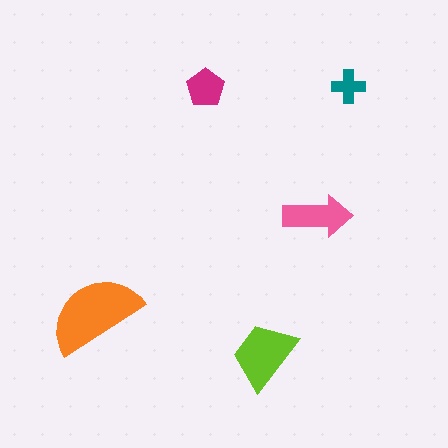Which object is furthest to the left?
The orange semicircle is leftmost.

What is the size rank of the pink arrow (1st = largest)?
3rd.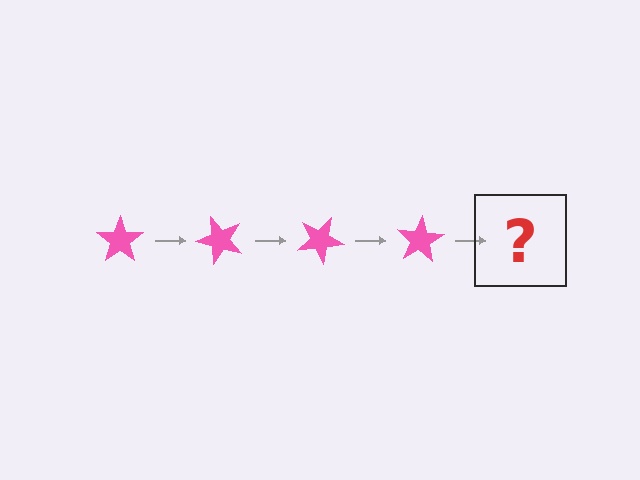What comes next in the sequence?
The next element should be a pink star rotated 200 degrees.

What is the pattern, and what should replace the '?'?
The pattern is that the star rotates 50 degrees each step. The '?' should be a pink star rotated 200 degrees.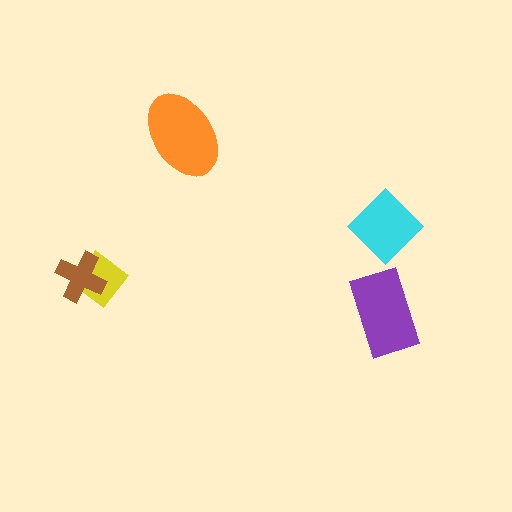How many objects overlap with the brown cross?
1 object overlaps with the brown cross.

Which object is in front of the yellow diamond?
The brown cross is in front of the yellow diamond.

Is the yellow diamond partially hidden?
Yes, it is partially covered by another shape.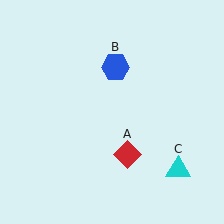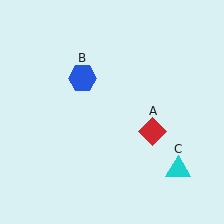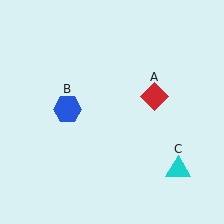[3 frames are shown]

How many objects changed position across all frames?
2 objects changed position: red diamond (object A), blue hexagon (object B).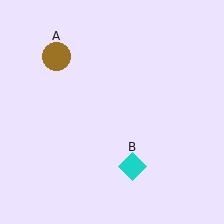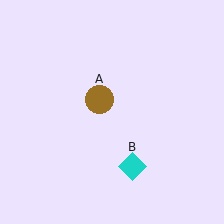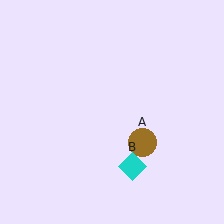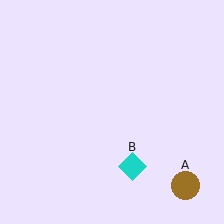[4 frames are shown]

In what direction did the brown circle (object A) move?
The brown circle (object A) moved down and to the right.